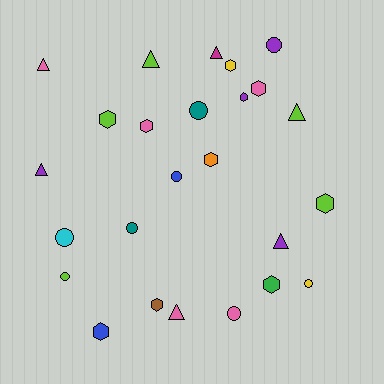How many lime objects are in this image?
There are 5 lime objects.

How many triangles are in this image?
There are 7 triangles.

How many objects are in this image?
There are 25 objects.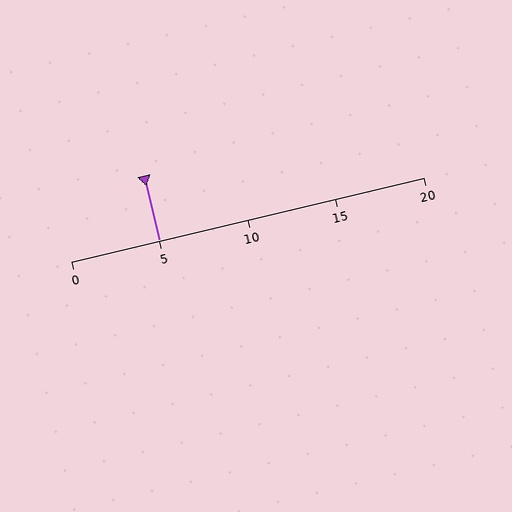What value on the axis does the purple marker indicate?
The marker indicates approximately 5.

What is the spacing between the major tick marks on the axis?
The major ticks are spaced 5 apart.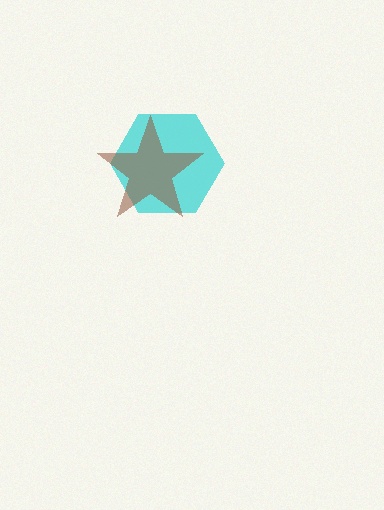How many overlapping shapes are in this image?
There are 2 overlapping shapes in the image.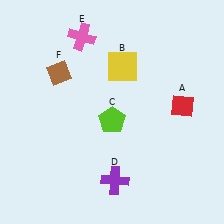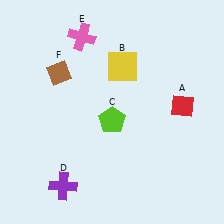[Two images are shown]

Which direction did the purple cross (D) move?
The purple cross (D) moved left.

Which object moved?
The purple cross (D) moved left.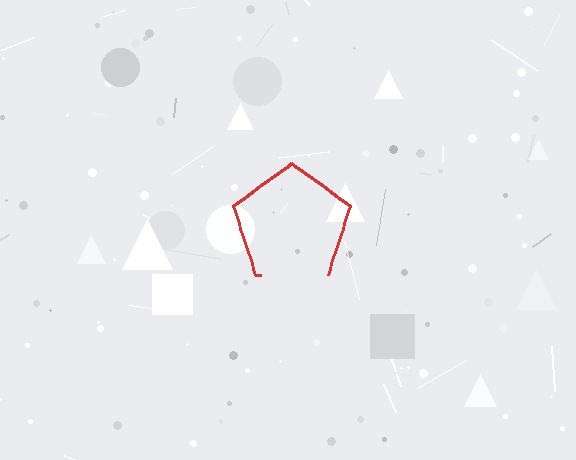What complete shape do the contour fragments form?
The contour fragments form a pentagon.